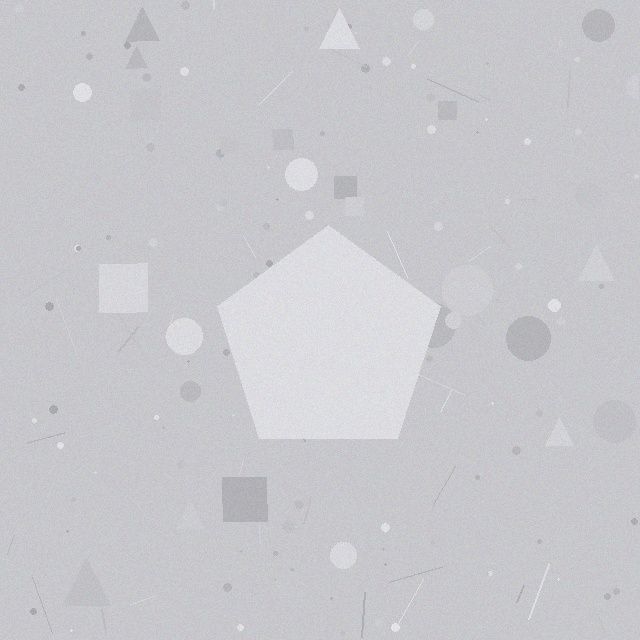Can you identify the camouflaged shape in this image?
The camouflaged shape is a pentagon.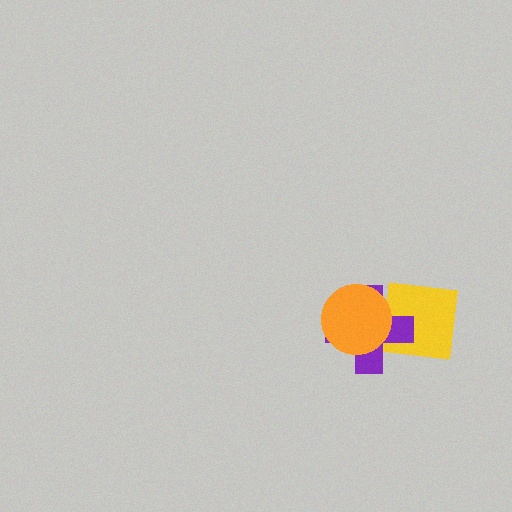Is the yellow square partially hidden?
Yes, it is partially covered by another shape.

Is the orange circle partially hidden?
No, no other shape covers it.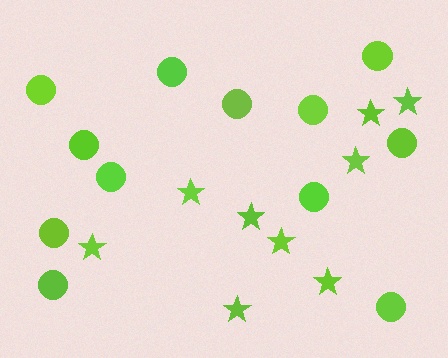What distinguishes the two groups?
There are 2 groups: one group of circles (12) and one group of stars (9).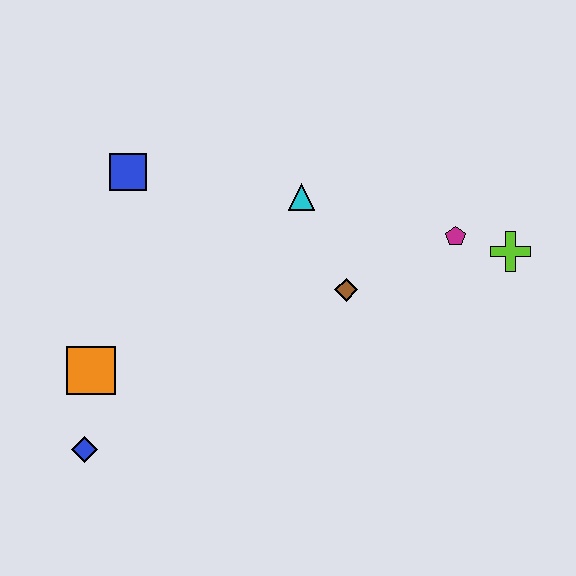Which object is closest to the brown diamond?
The cyan triangle is closest to the brown diamond.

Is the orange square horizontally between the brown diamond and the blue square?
No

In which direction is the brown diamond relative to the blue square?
The brown diamond is to the right of the blue square.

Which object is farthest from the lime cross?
The blue diamond is farthest from the lime cross.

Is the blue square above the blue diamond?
Yes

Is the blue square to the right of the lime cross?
No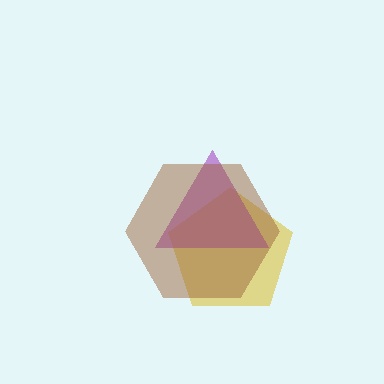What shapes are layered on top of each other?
The layered shapes are: a yellow pentagon, a purple triangle, a brown hexagon.